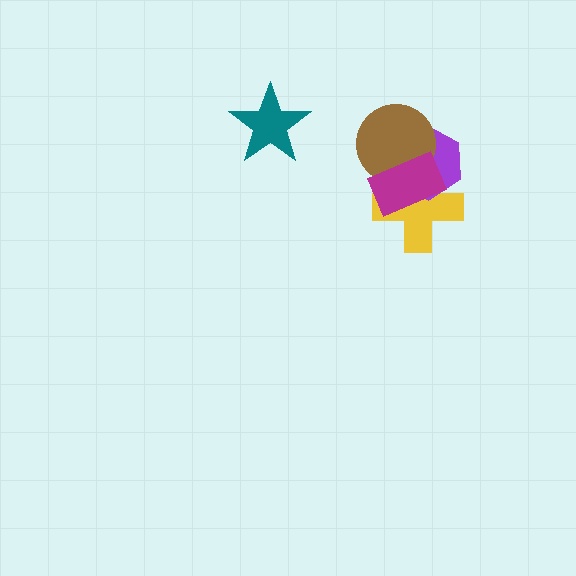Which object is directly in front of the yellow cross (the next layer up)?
The purple hexagon is directly in front of the yellow cross.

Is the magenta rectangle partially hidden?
No, no other shape covers it.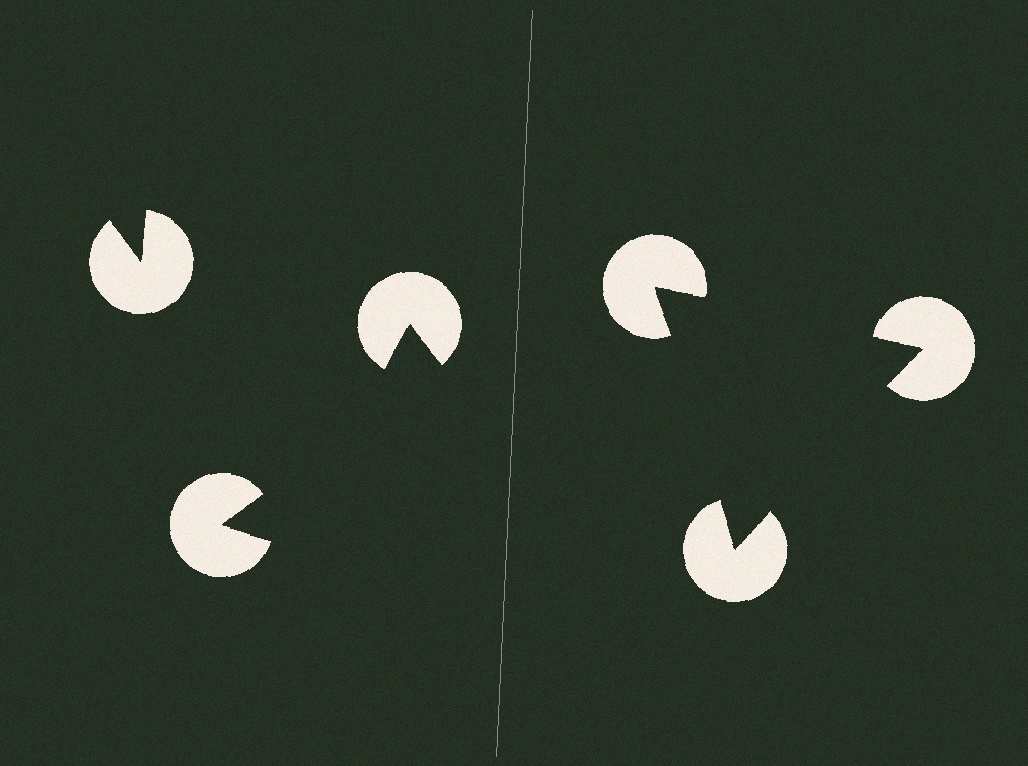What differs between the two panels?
The pac-man discs are positioned identically on both sides; only the wedge orientations differ. On the right they align to a triangle; on the left they are misaligned.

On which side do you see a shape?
An illusory triangle appears on the right side. On the left side the wedge cuts are rotated, so no coherent shape forms.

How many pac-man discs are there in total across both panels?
6 — 3 on each side.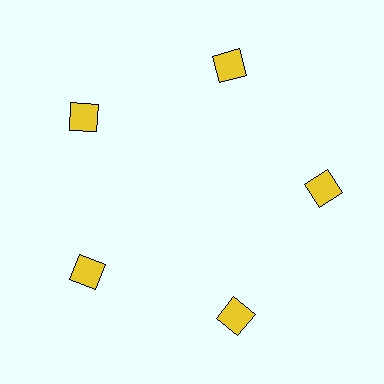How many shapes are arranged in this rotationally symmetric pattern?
There are 5 shapes, arranged in 5 groups of 1.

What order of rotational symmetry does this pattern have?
This pattern has 5-fold rotational symmetry.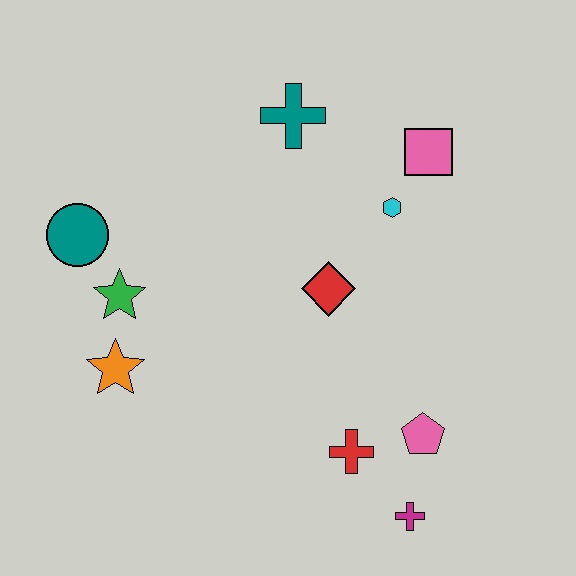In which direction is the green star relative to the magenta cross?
The green star is to the left of the magenta cross.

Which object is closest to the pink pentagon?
The red cross is closest to the pink pentagon.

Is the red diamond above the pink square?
No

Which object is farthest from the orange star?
The pink square is farthest from the orange star.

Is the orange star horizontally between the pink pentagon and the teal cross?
No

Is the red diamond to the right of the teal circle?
Yes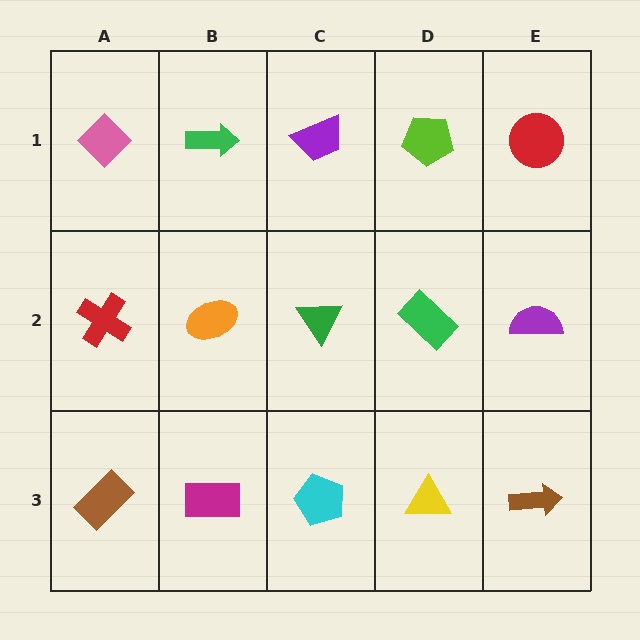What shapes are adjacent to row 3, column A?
A red cross (row 2, column A), a magenta rectangle (row 3, column B).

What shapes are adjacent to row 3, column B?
An orange ellipse (row 2, column B), a brown rectangle (row 3, column A), a cyan pentagon (row 3, column C).